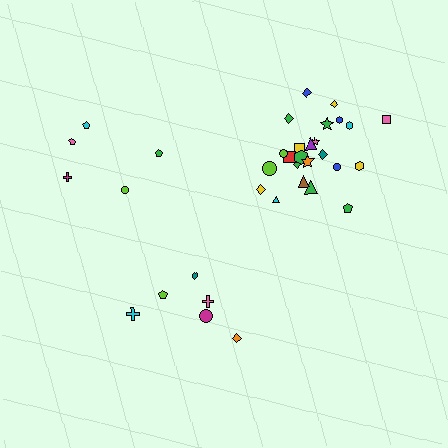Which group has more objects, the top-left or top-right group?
The top-right group.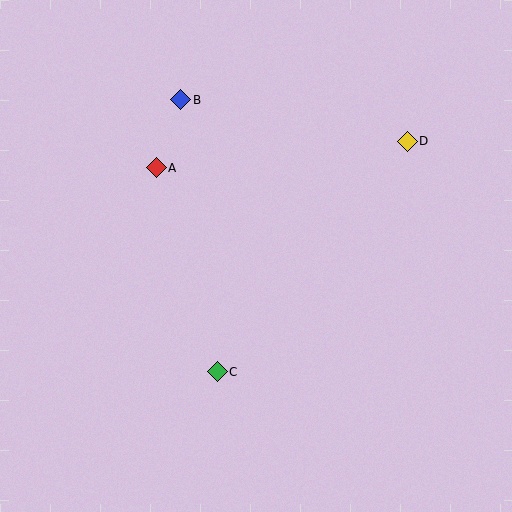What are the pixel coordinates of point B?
Point B is at (181, 100).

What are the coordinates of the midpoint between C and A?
The midpoint between C and A is at (187, 270).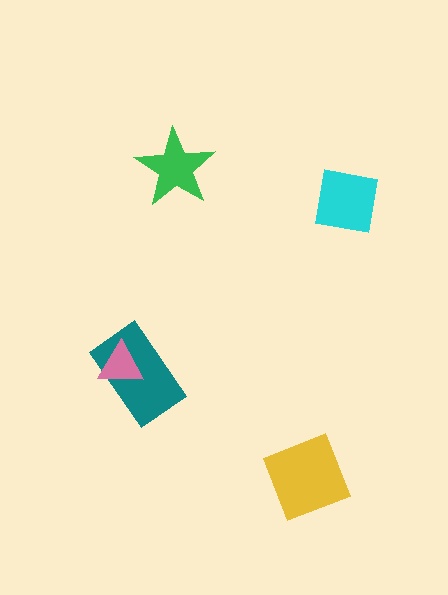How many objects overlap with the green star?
0 objects overlap with the green star.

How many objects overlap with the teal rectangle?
1 object overlaps with the teal rectangle.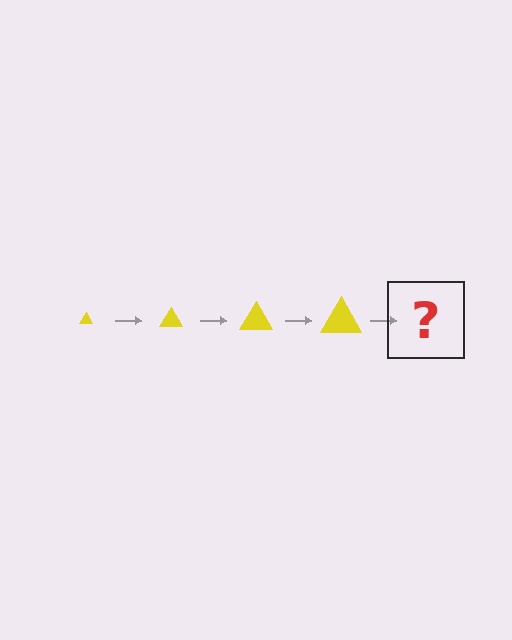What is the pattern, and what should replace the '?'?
The pattern is that the triangle gets progressively larger each step. The '?' should be a yellow triangle, larger than the previous one.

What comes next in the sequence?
The next element should be a yellow triangle, larger than the previous one.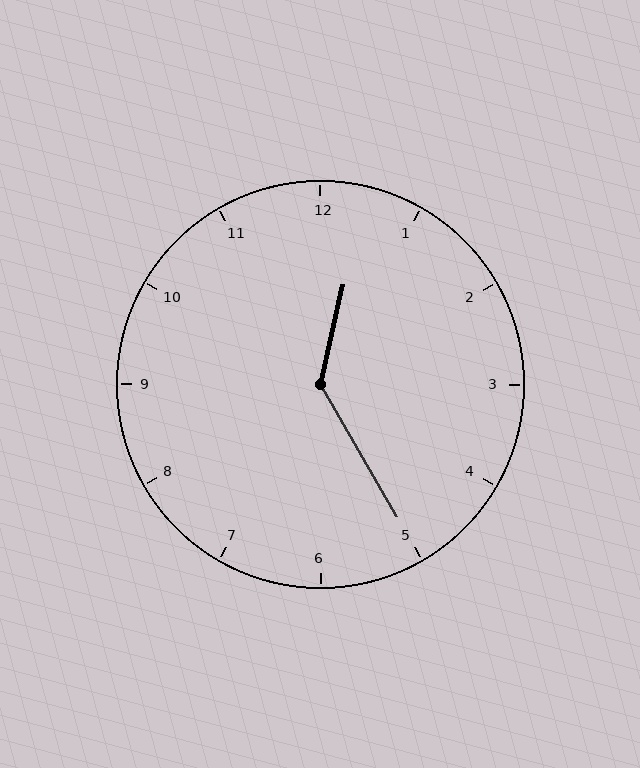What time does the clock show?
12:25.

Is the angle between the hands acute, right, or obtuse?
It is obtuse.